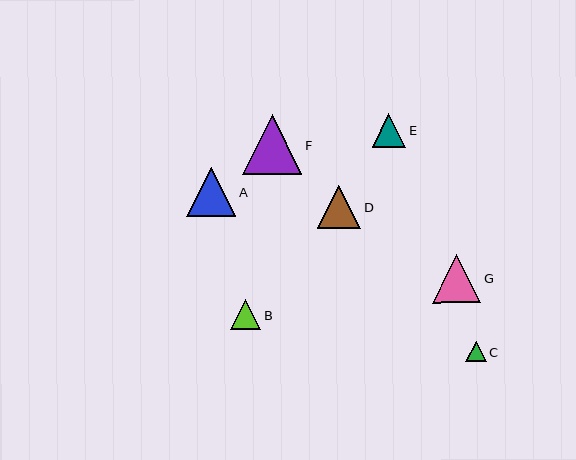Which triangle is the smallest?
Triangle C is the smallest with a size of approximately 20 pixels.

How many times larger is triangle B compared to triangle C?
Triangle B is approximately 1.5 times the size of triangle C.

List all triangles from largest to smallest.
From largest to smallest: F, A, G, D, E, B, C.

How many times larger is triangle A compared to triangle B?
Triangle A is approximately 1.6 times the size of triangle B.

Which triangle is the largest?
Triangle F is the largest with a size of approximately 59 pixels.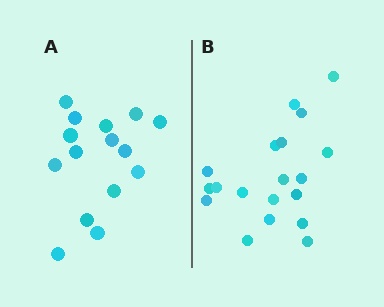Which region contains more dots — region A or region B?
Region B (the right region) has more dots.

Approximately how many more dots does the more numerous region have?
Region B has about 4 more dots than region A.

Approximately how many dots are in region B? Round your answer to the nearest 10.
About 20 dots. (The exact count is 19, which rounds to 20.)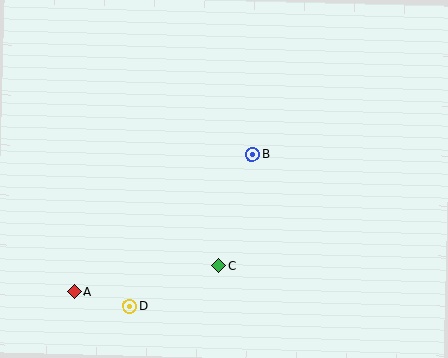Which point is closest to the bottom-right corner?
Point C is closest to the bottom-right corner.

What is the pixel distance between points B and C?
The distance between B and C is 117 pixels.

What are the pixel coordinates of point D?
Point D is at (129, 306).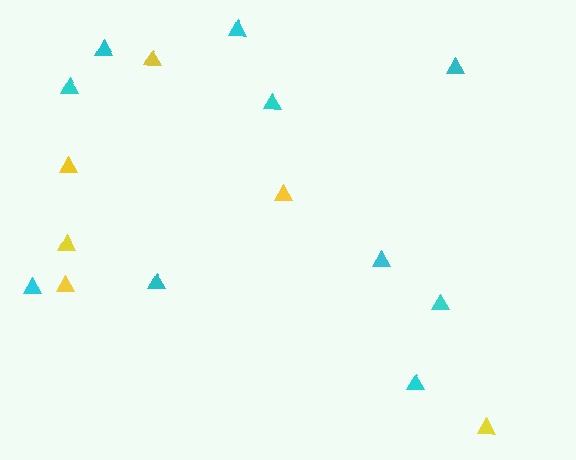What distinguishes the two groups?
There are 2 groups: one group of cyan triangles (10) and one group of yellow triangles (6).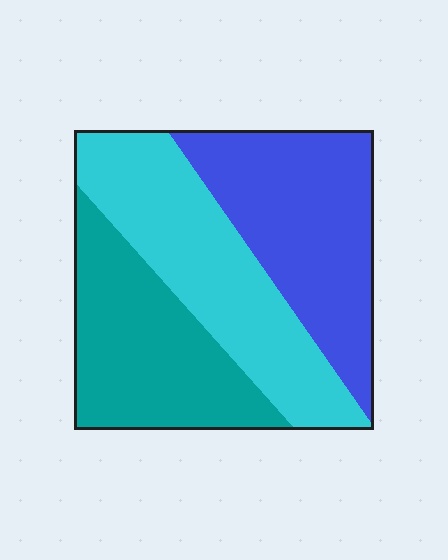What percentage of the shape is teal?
Teal covers about 30% of the shape.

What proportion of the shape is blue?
Blue takes up between a quarter and a half of the shape.